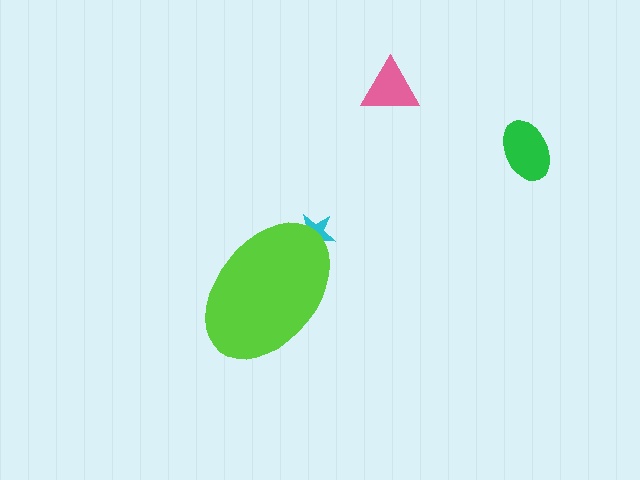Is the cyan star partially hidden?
Yes, the cyan star is partially hidden behind the lime ellipse.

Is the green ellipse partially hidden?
No, the green ellipse is fully visible.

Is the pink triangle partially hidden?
No, the pink triangle is fully visible.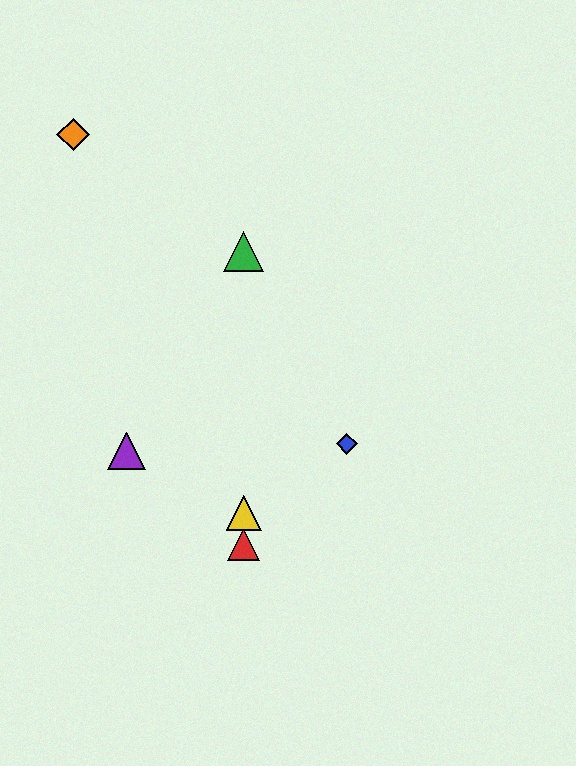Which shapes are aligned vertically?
The red triangle, the green triangle, the yellow triangle are aligned vertically.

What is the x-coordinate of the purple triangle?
The purple triangle is at x≈126.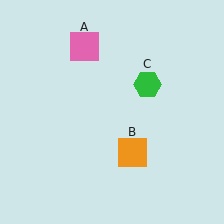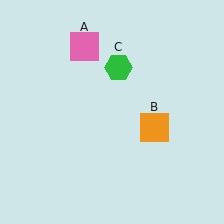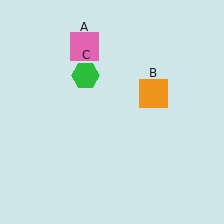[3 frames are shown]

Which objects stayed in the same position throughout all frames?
Pink square (object A) remained stationary.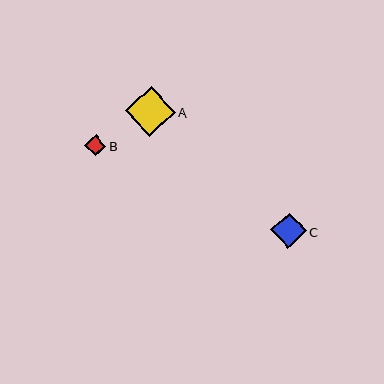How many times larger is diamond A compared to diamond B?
Diamond A is approximately 2.4 times the size of diamond B.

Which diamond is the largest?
Diamond A is the largest with a size of approximately 50 pixels.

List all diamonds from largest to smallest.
From largest to smallest: A, C, B.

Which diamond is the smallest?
Diamond B is the smallest with a size of approximately 21 pixels.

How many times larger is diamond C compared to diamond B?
Diamond C is approximately 1.7 times the size of diamond B.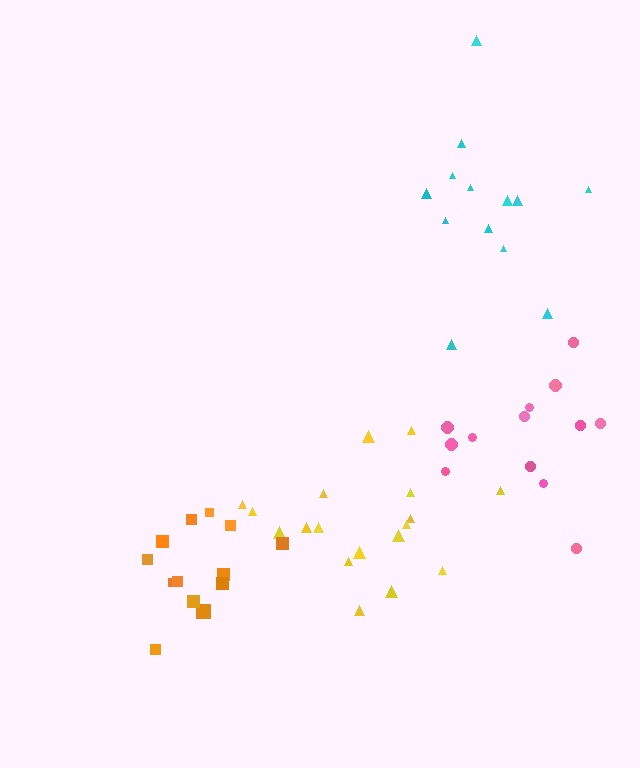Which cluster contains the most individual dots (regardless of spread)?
Yellow (18).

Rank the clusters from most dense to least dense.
orange, pink, yellow, cyan.